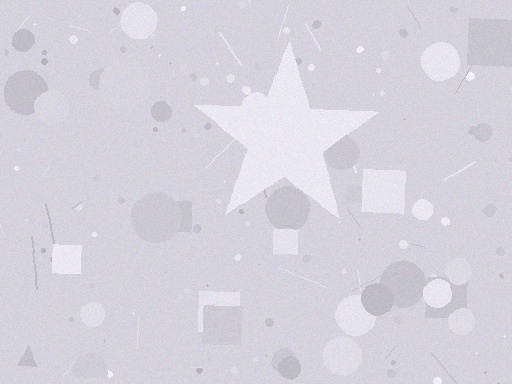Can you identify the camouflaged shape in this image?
The camouflaged shape is a star.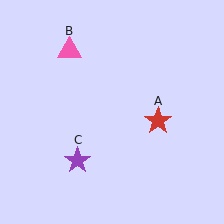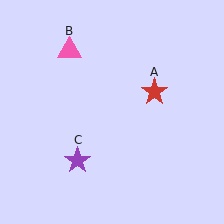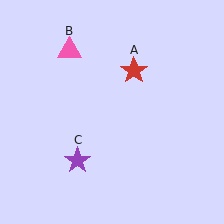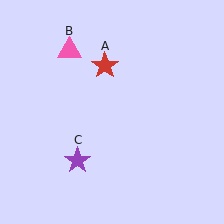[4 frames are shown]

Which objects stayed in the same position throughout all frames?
Pink triangle (object B) and purple star (object C) remained stationary.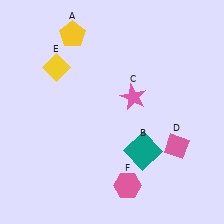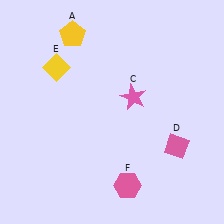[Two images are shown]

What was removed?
The teal square (B) was removed in Image 2.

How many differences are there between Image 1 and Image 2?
There is 1 difference between the two images.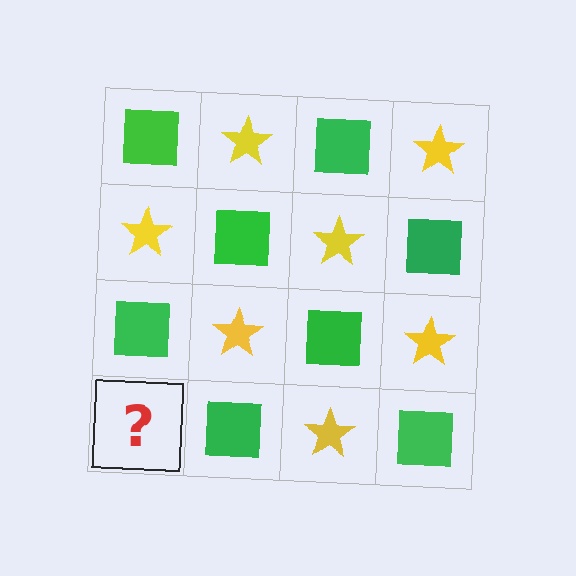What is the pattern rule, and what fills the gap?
The rule is that it alternates green square and yellow star in a checkerboard pattern. The gap should be filled with a yellow star.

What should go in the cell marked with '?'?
The missing cell should contain a yellow star.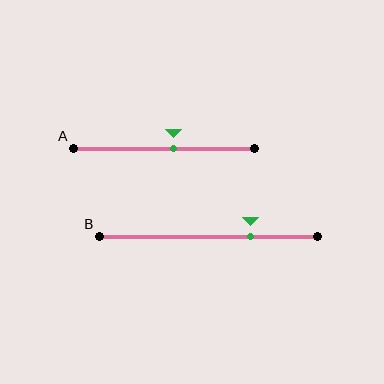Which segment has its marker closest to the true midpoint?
Segment A has its marker closest to the true midpoint.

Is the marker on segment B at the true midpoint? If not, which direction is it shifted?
No, the marker on segment B is shifted to the right by about 20% of the segment length.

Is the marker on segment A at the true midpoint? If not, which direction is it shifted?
No, the marker on segment A is shifted to the right by about 5% of the segment length.